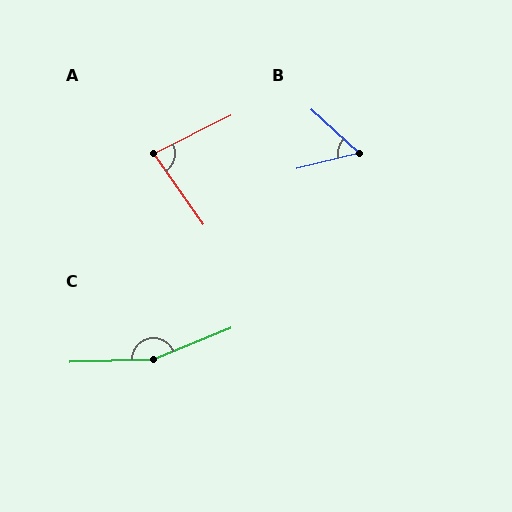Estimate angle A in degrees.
Approximately 81 degrees.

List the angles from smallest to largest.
B (56°), A (81°), C (160°).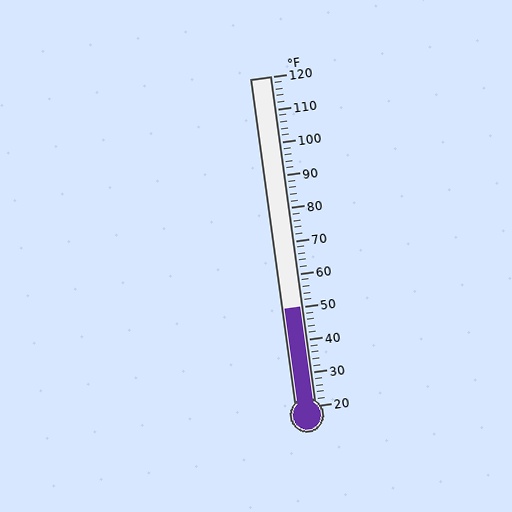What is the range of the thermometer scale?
The thermometer scale ranges from 20°F to 120°F.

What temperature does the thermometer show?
The thermometer shows approximately 50°F.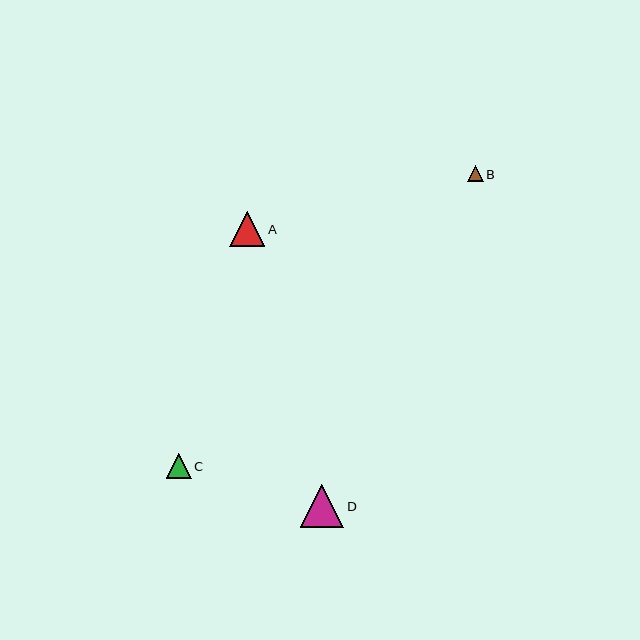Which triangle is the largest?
Triangle D is the largest with a size of approximately 44 pixels.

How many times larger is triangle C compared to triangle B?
Triangle C is approximately 1.6 times the size of triangle B.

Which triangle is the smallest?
Triangle B is the smallest with a size of approximately 16 pixels.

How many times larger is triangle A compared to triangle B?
Triangle A is approximately 2.3 times the size of triangle B.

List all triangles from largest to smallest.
From largest to smallest: D, A, C, B.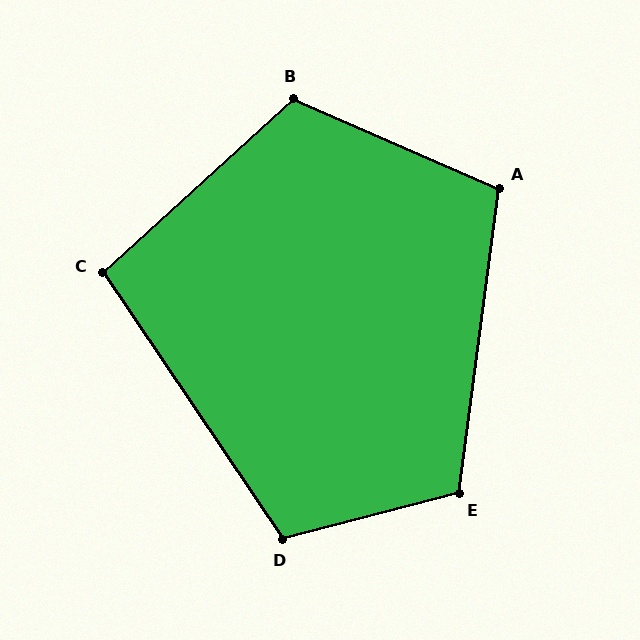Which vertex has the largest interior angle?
B, at approximately 114 degrees.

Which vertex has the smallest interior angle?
C, at approximately 98 degrees.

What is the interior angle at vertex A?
Approximately 106 degrees (obtuse).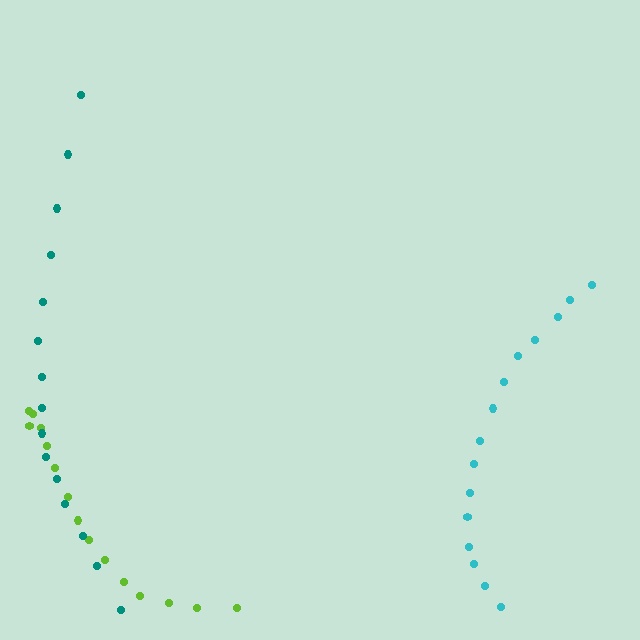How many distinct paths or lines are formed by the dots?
There are 3 distinct paths.